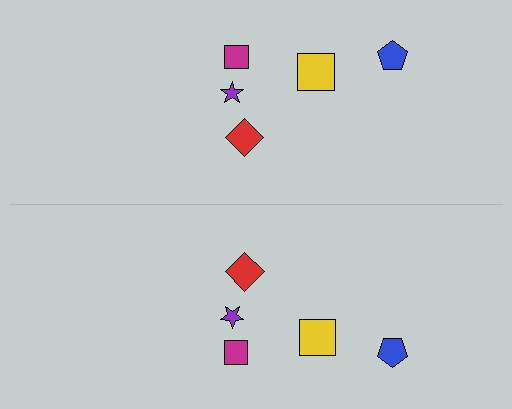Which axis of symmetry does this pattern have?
The pattern has a horizontal axis of symmetry running through the center of the image.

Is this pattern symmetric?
Yes, this pattern has bilateral (reflection) symmetry.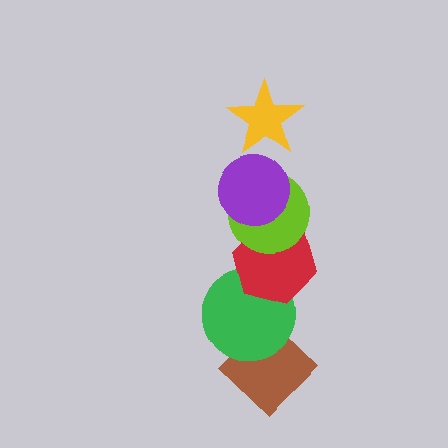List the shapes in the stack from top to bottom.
From top to bottom: the yellow star, the purple circle, the lime circle, the red hexagon, the green circle, the brown diamond.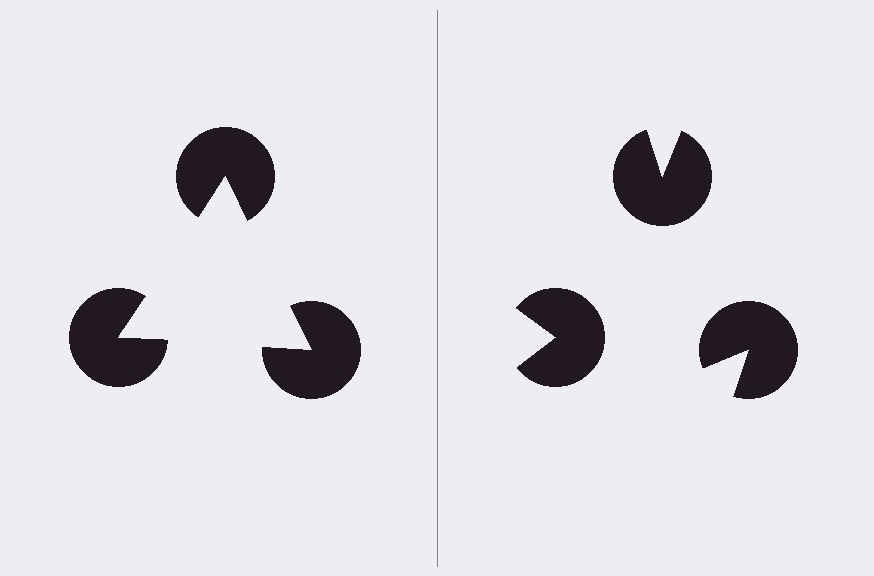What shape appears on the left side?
An illusory triangle.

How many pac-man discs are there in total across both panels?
6 — 3 on each side.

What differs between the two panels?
The pac-man discs are positioned identically on both sides; only the wedge orientations differ. On the left they align to a triangle; on the right they are misaligned.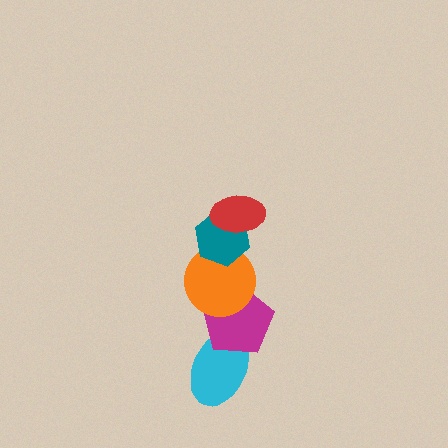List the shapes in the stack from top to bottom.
From top to bottom: the red ellipse, the teal hexagon, the orange circle, the magenta pentagon, the cyan ellipse.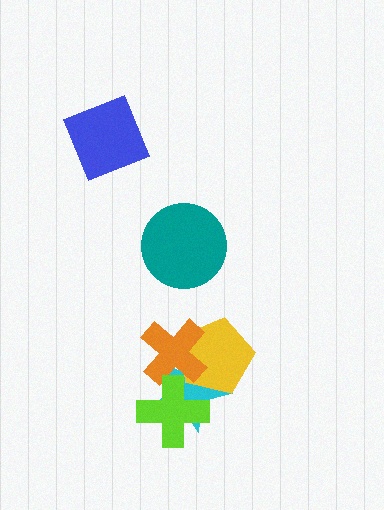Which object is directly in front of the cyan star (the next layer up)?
The yellow pentagon is directly in front of the cyan star.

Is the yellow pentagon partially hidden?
Yes, it is partially covered by another shape.